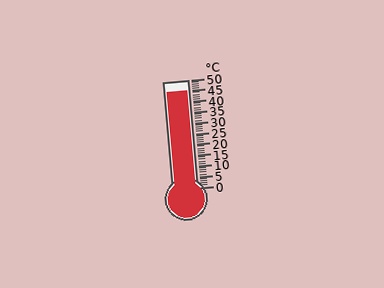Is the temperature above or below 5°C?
The temperature is above 5°C.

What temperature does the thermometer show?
The thermometer shows approximately 45°C.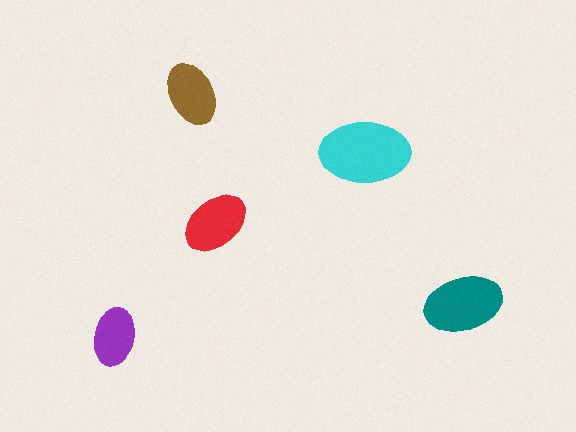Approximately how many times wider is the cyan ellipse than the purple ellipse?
About 1.5 times wider.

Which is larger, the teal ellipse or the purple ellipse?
The teal one.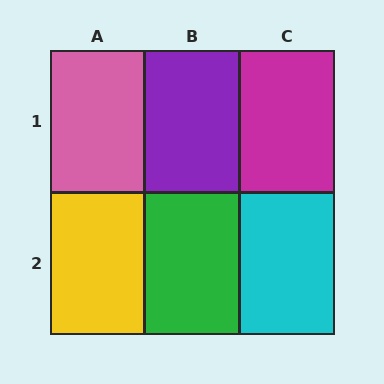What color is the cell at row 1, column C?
Magenta.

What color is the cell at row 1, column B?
Purple.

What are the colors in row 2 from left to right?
Yellow, green, cyan.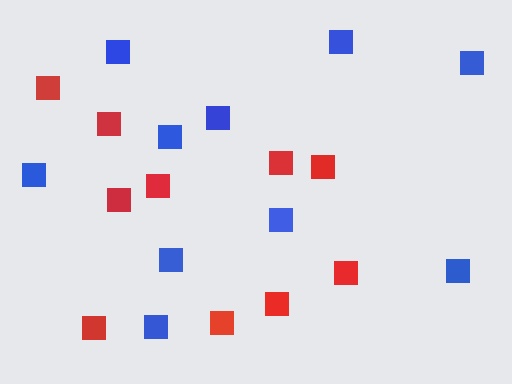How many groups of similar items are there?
There are 2 groups: one group of red squares (10) and one group of blue squares (10).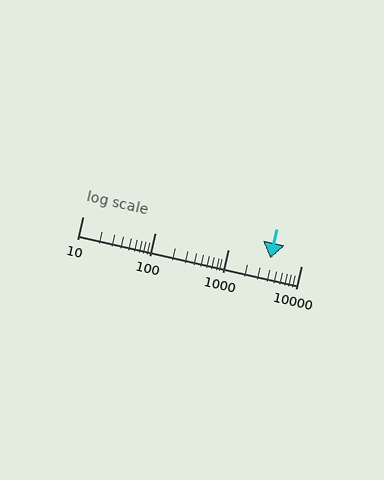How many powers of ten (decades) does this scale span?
The scale spans 3 decades, from 10 to 10000.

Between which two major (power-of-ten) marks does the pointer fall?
The pointer is between 1000 and 10000.